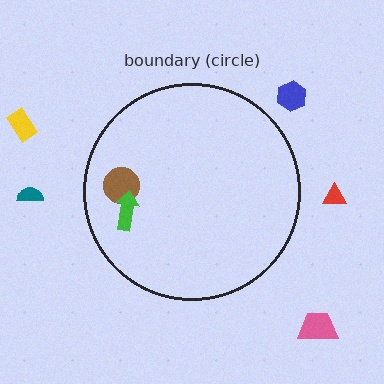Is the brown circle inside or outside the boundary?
Inside.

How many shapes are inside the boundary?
2 inside, 5 outside.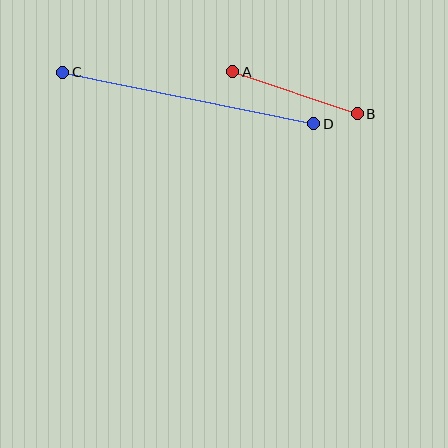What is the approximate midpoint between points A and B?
The midpoint is at approximately (295, 93) pixels.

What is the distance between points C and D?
The distance is approximately 256 pixels.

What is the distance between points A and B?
The distance is approximately 131 pixels.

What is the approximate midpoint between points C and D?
The midpoint is at approximately (188, 98) pixels.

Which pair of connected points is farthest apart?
Points C and D are farthest apart.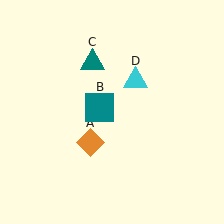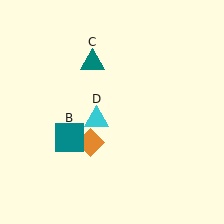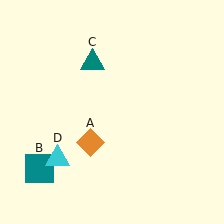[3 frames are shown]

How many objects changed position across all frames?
2 objects changed position: teal square (object B), cyan triangle (object D).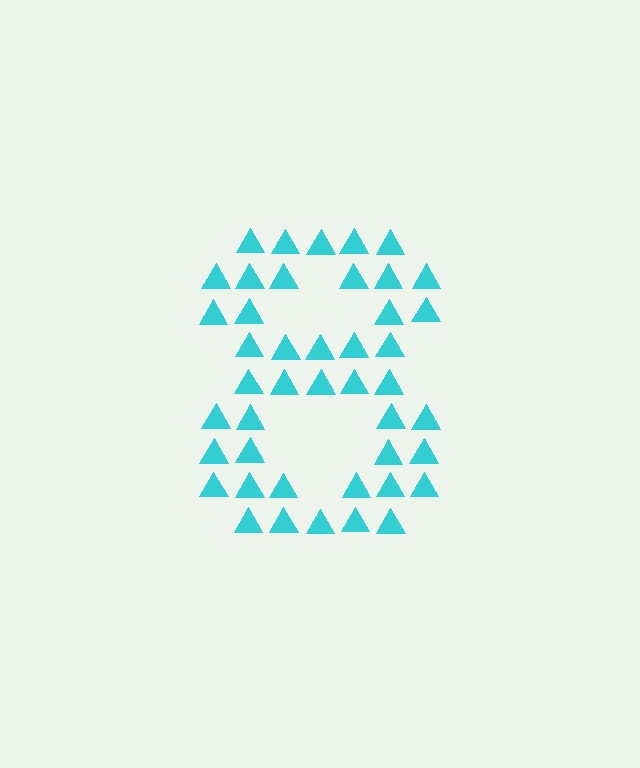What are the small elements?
The small elements are triangles.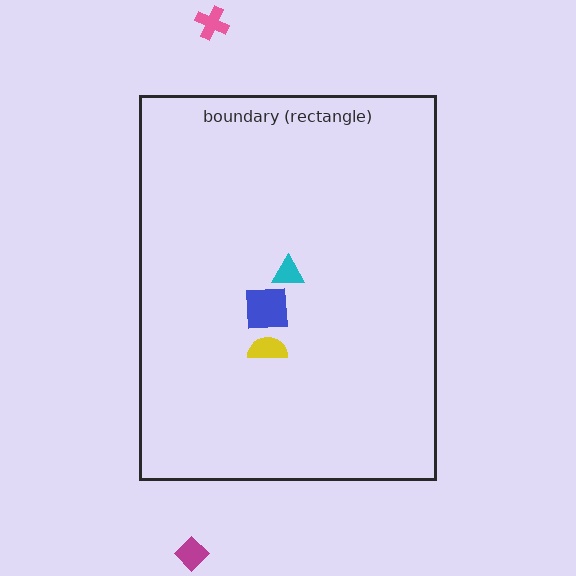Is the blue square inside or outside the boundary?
Inside.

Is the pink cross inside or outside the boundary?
Outside.